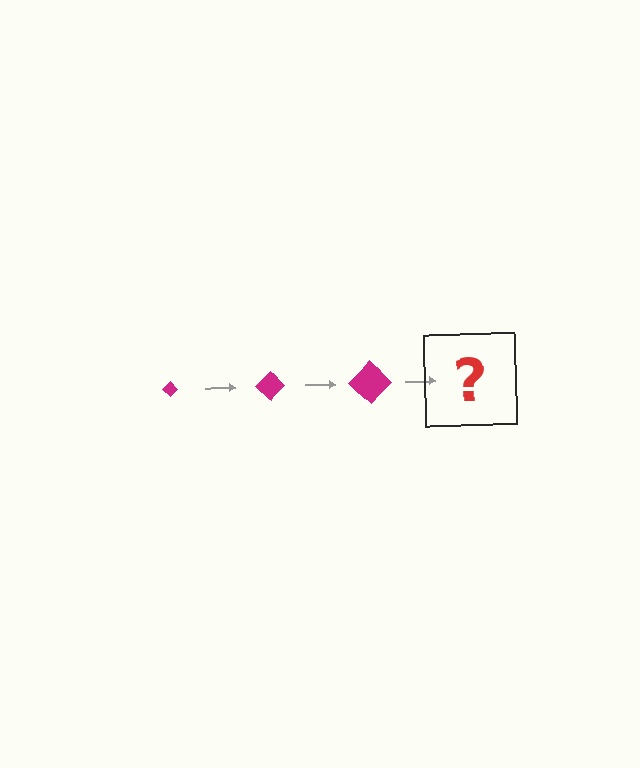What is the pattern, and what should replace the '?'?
The pattern is that the diamond gets progressively larger each step. The '?' should be a magenta diamond, larger than the previous one.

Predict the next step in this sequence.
The next step is a magenta diamond, larger than the previous one.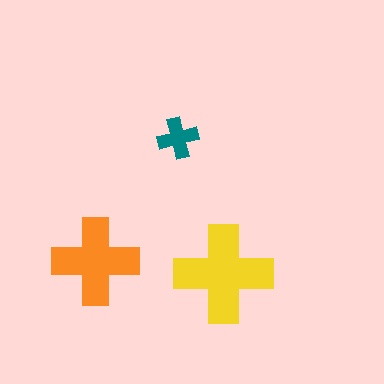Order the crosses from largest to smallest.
the yellow one, the orange one, the teal one.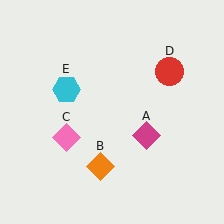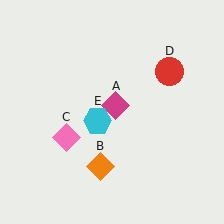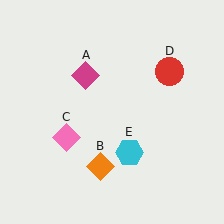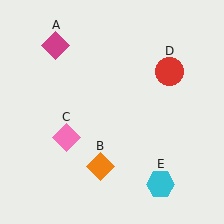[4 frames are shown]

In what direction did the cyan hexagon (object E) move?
The cyan hexagon (object E) moved down and to the right.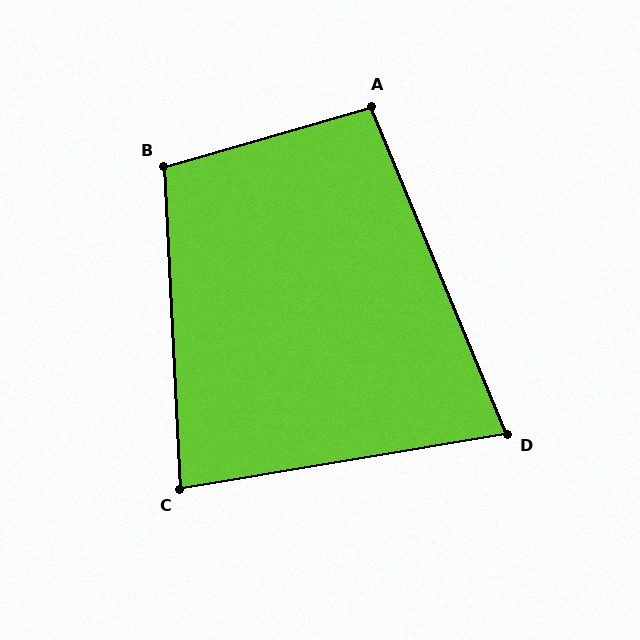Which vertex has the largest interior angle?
B, at approximately 103 degrees.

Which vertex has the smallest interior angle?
D, at approximately 77 degrees.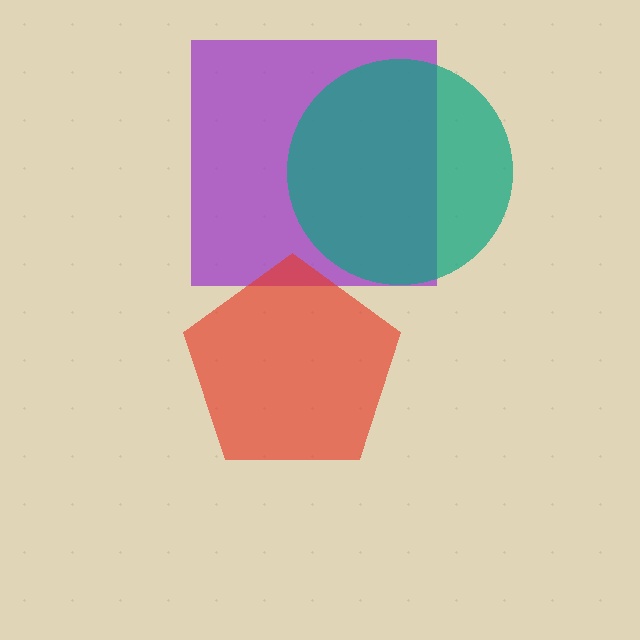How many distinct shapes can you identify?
There are 3 distinct shapes: a purple square, a teal circle, a red pentagon.